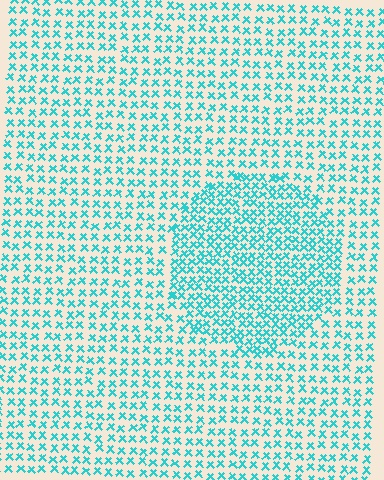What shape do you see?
I see a circle.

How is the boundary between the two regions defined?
The boundary is defined by a change in element density (approximately 1.7x ratio). All elements are the same color, size, and shape.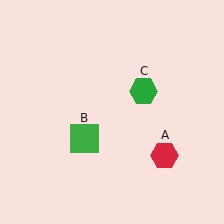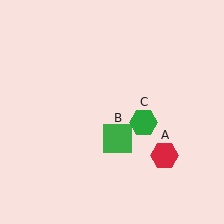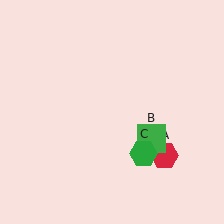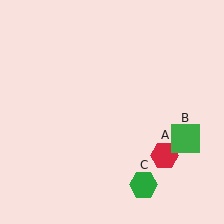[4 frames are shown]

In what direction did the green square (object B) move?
The green square (object B) moved right.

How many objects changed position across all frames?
2 objects changed position: green square (object B), green hexagon (object C).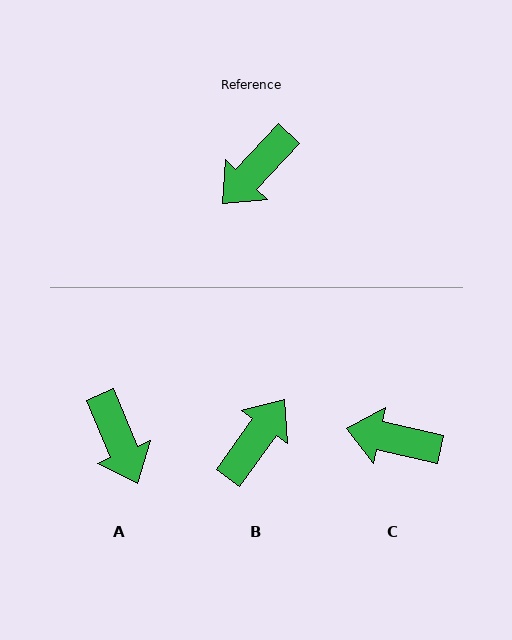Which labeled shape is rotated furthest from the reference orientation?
B, about 172 degrees away.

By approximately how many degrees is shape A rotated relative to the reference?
Approximately 66 degrees counter-clockwise.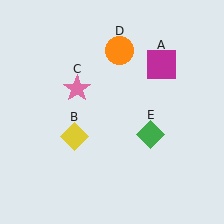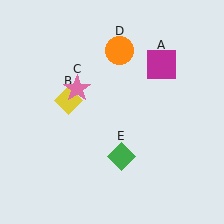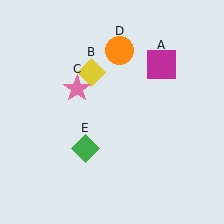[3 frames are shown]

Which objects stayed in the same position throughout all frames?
Magenta square (object A) and pink star (object C) and orange circle (object D) remained stationary.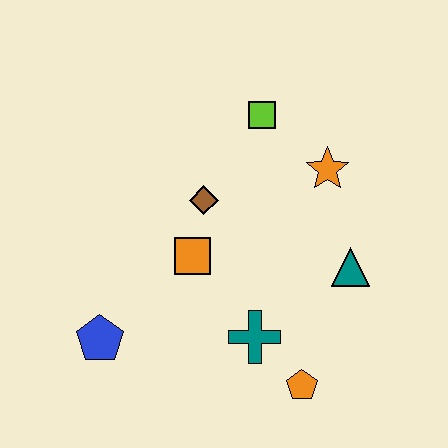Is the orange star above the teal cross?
Yes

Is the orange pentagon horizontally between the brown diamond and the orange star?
Yes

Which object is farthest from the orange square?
The orange pentagon is farthest from the orange square.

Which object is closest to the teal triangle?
The orange star is closest to the teal triangle.